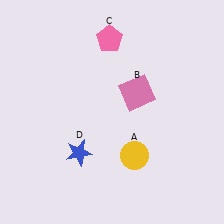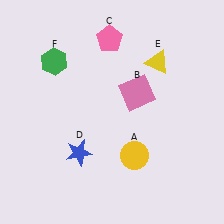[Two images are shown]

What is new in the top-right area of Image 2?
A yellow triangle (E) was added in the top-right area of Image 2.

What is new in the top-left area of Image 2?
A green hexagon (F) was added in the top-left area of Image 2.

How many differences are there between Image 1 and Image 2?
There are 2 differences between the two images.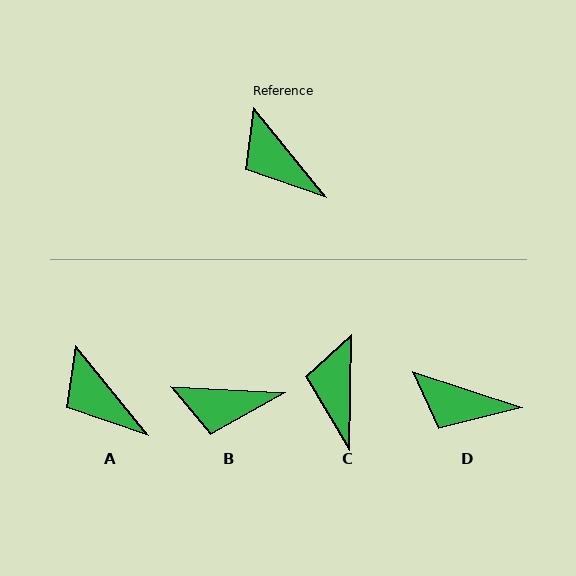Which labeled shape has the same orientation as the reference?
A.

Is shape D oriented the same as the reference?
No, it is off by about 33 degrees.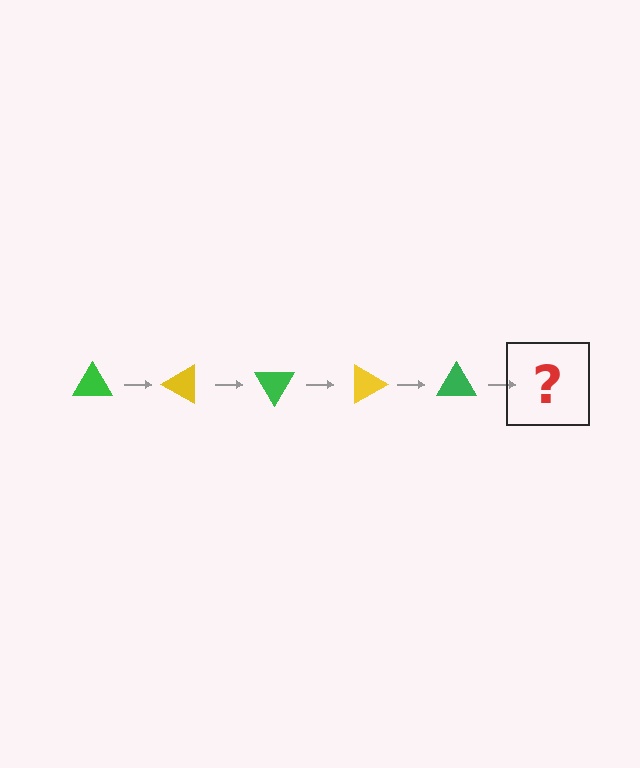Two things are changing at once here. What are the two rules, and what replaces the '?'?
The two rules are that it rotates 30 degrees each step and the color cycles through green and yellow. The '?' should be a yellow triangle, rotated 150 degrees from the start.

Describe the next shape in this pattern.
It should be a yellow triangle, rotated 150 degrees from the start.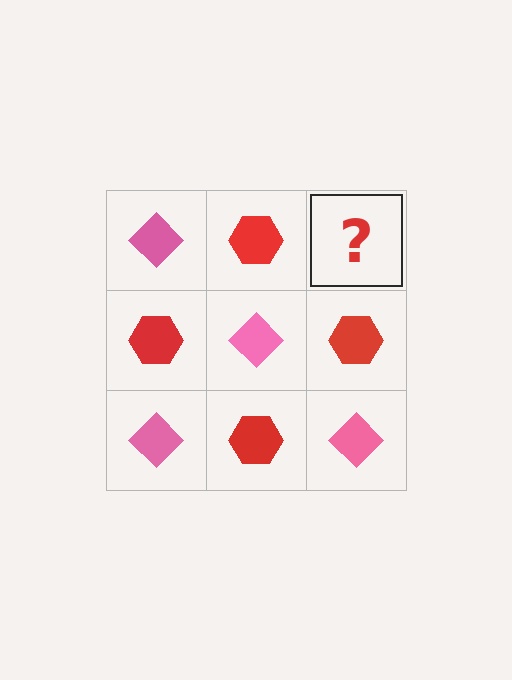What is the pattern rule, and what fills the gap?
The rule is that it alternates pink diamond and red hexagon in a checkerboard pattern. The gap should be filled with a pink diamond.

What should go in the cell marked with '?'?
The missing cell should contain a pink diamond.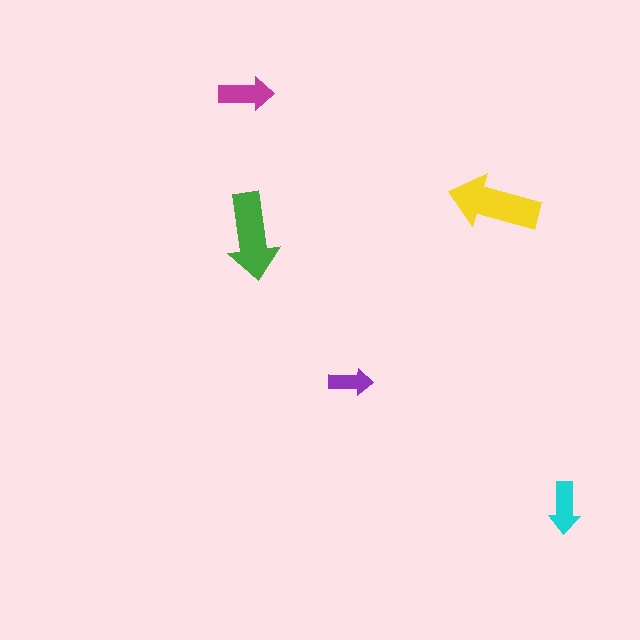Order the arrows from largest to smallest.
the yellow one, the green one, the magenta one, the cyan one, the purple one.